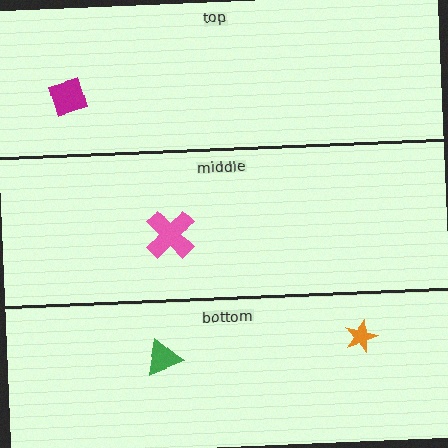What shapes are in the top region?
The magenta diamond.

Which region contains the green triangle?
The bottom region.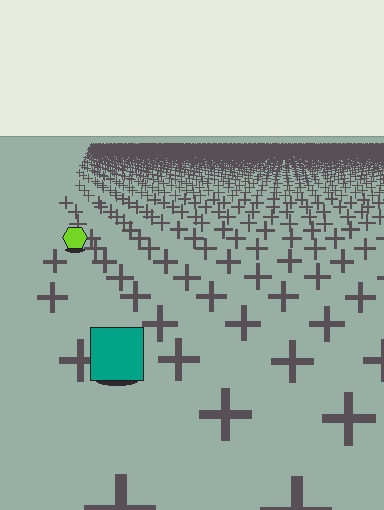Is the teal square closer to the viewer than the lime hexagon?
Yes. The teal square is closer — you can tell from the texture gradient: the ground texture is coarser near it.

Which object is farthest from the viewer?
The lime hexagon is farthest from the viewer. It appears smaller and the ground texture around it is denser.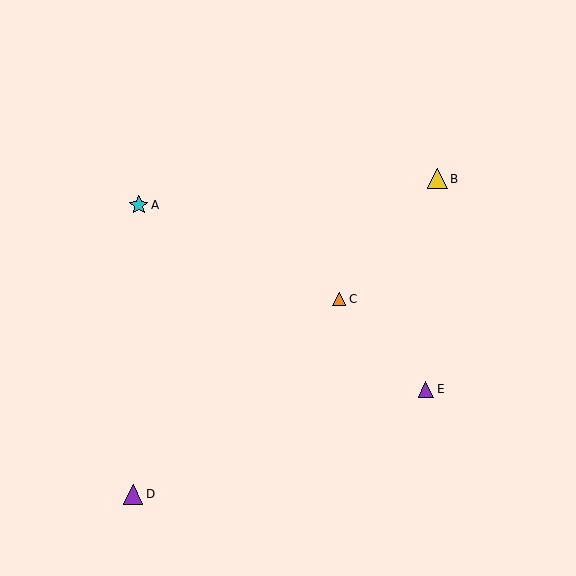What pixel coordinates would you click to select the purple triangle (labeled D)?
Click at (133, 494) to select the purple triangle D.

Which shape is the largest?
The yellow triangle (labeled B) is the largest.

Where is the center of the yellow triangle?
The center of the yellow triangle is at (437, 179).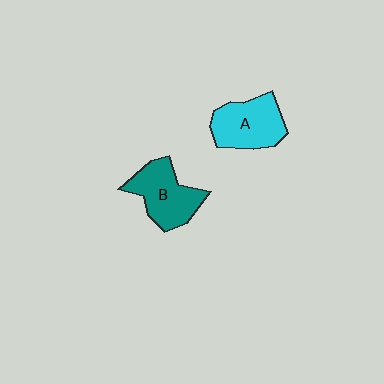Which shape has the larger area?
Shape B (teal).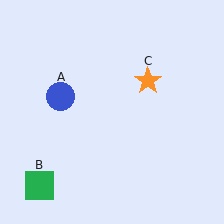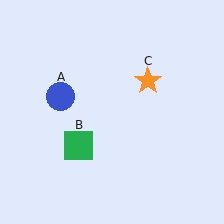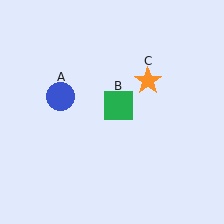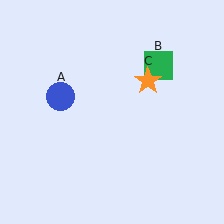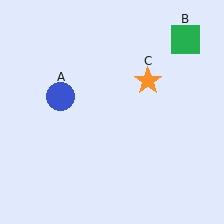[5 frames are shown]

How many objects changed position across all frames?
1 object changed position: green square (object B).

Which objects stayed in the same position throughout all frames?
Blue circle (object A) and orange star (object C) remained stationary.